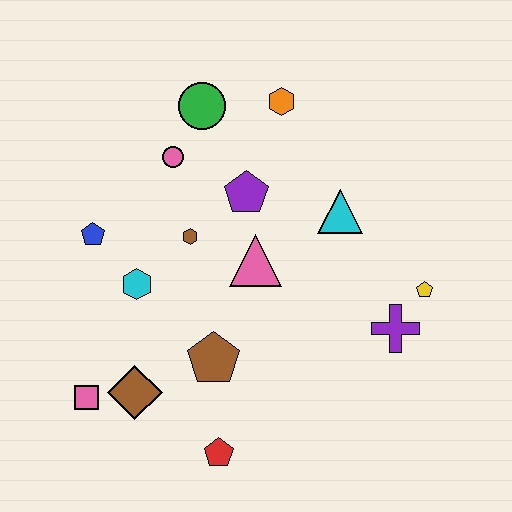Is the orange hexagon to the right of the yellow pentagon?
No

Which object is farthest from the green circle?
The red pentagon is farthest from the green circle.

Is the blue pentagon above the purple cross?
Yes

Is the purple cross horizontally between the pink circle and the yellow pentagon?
Yes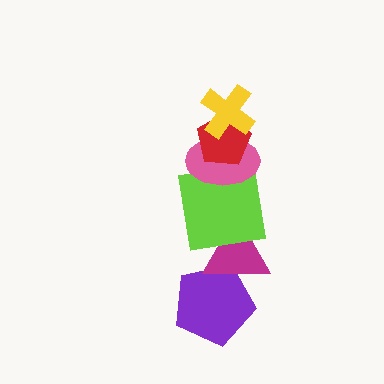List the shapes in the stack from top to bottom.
From top to bottom: the yellow cross, the red pentagon, the pink ellipse, the lime square, the magenta triangle, the purple pentagon.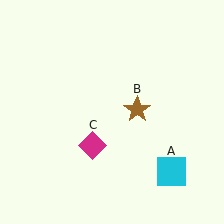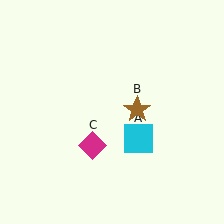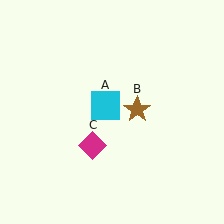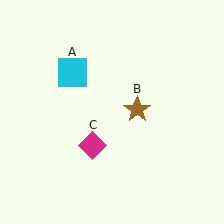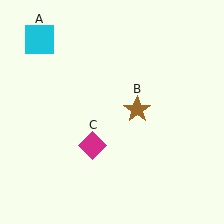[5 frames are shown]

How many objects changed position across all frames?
1 object changed position: cyan square (object A).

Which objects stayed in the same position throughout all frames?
Brown star (object B) and magenta diamond (object C) remained stationary.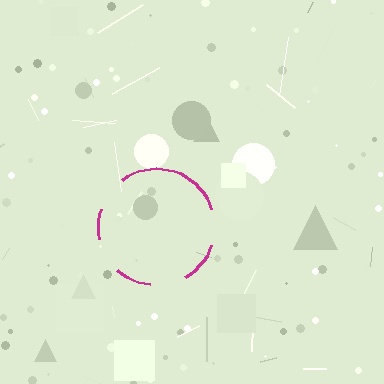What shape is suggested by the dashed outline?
The dashed outline suggests a circle.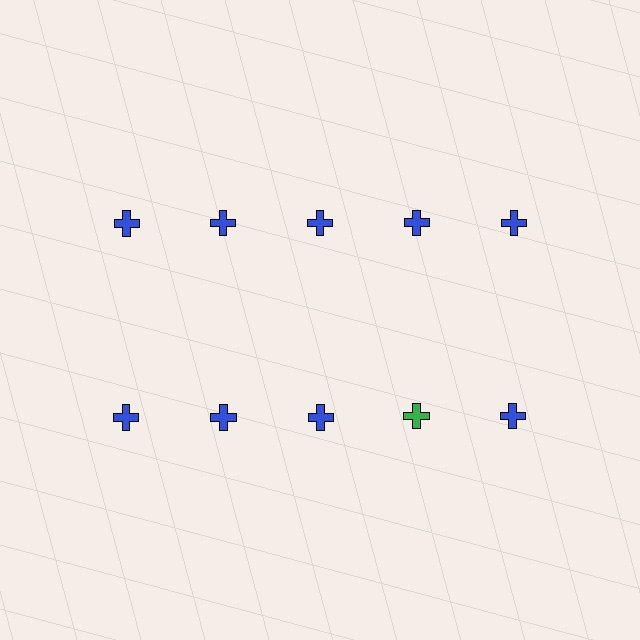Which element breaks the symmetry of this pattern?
The green cross in the second row, second from right column breaks the symmetry. All other shapes are blue crosses.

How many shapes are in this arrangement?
There are 10 shapes arranged in a grid pattern.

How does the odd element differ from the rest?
It has a different color: green instead of blue.